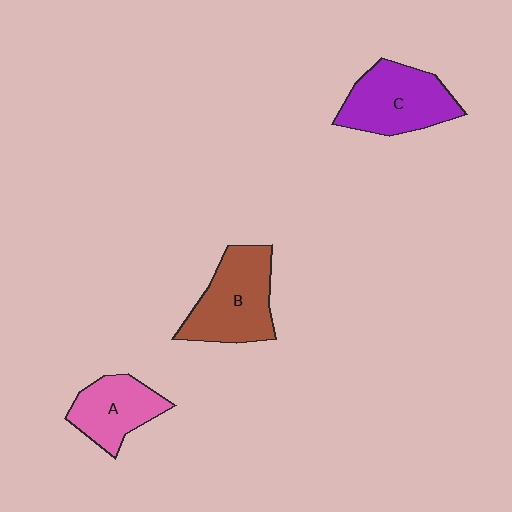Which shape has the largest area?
Shape B (brown).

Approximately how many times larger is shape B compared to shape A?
Approximately 1.4 times.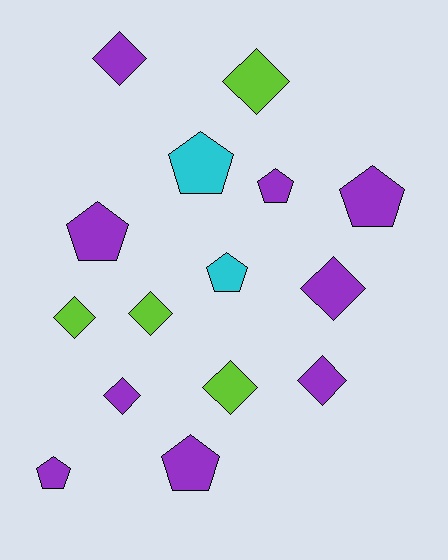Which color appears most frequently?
Purple, with 9 objects.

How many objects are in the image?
There are 15 objects.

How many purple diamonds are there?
There are 4 purple diamonds.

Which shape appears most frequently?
Diamond, with 8 objects.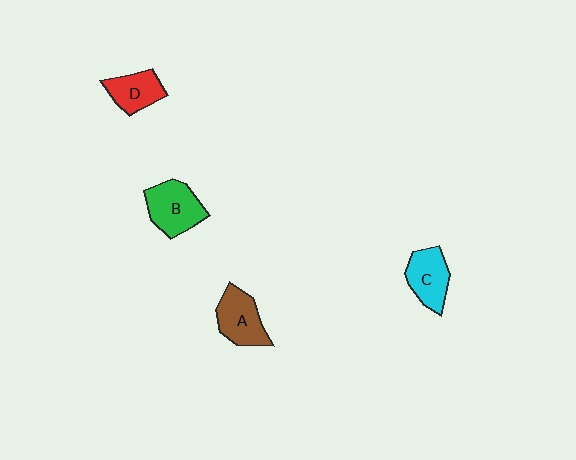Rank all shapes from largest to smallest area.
From largest to smallest: B (green), A (brown), C (cyan), D (red).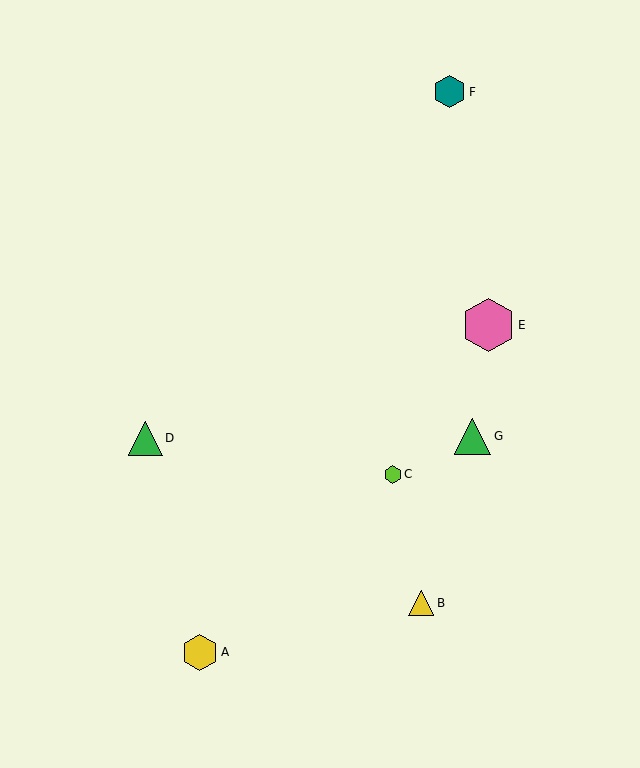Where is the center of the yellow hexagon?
The center of the yellow hexagon is at (200, 652).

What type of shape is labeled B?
Shape B is a yellow triangle.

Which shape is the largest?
The pink hexagon (labeled E) is the largest.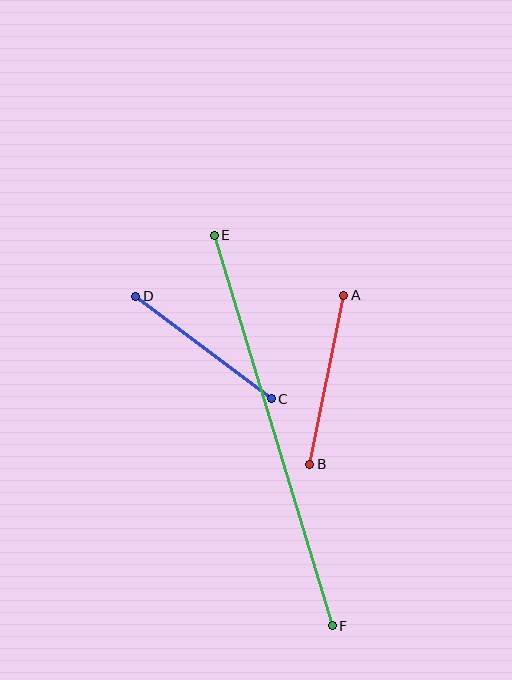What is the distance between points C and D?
The distance is approximately 170 pixels.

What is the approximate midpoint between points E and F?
The midpoint is at approximately (273, 430) pixels.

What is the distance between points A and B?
The distance is approximately 172 pixels.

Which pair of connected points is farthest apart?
Points E and F are farthest apart.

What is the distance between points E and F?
The distance is approximately 408 pixels.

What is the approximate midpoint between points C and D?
The midpoint is at approximately (204, 348) pixels.